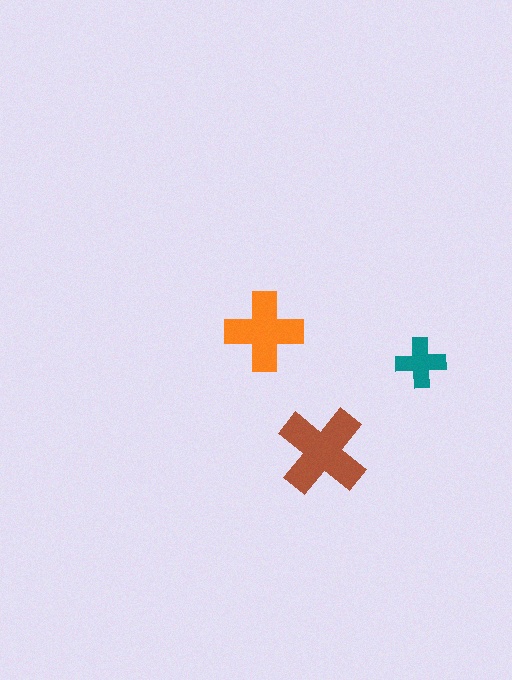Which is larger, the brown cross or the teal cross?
The brown one.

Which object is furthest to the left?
The orange cross is leftmost.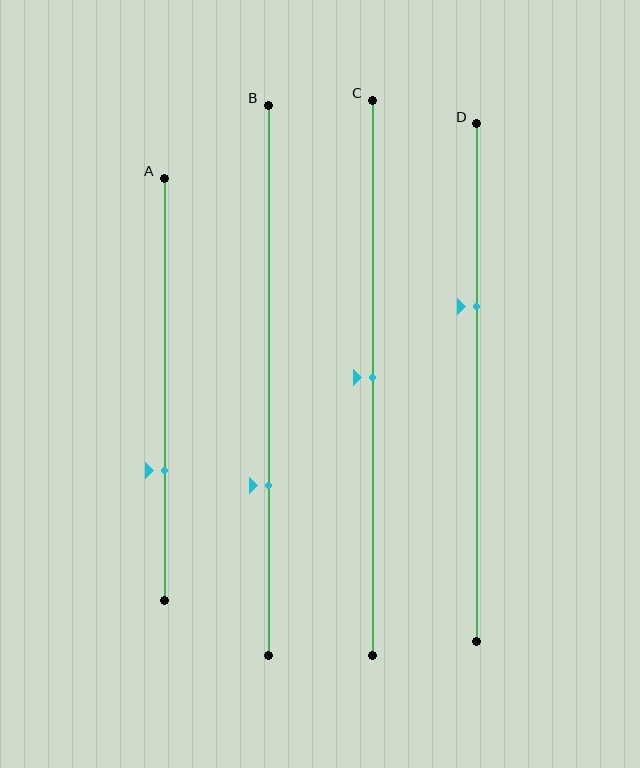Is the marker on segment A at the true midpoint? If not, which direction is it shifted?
No, the marker on segment A is shifted downward by about 19% of the segment length.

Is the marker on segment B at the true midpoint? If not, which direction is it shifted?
No, the marker on segment B is shifted downward by about 19% of the segment length.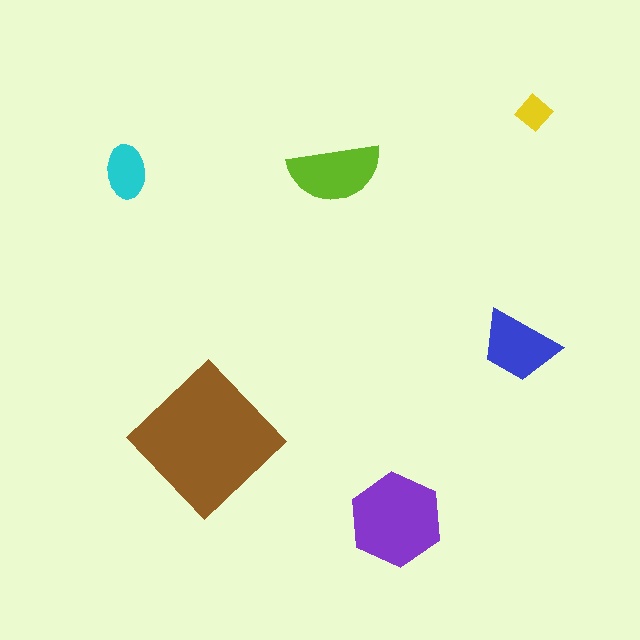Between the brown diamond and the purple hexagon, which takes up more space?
The brown diamond.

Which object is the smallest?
The yellow diamond.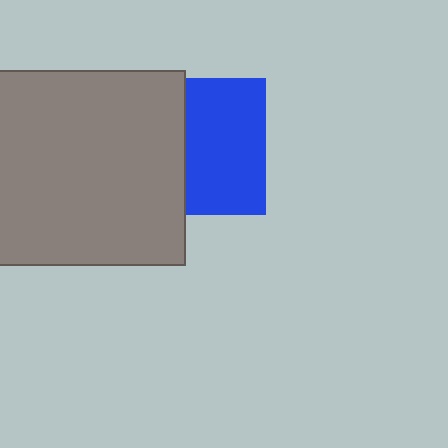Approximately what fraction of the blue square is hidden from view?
Roughly 41% of the blue square is hidden behind the gray square.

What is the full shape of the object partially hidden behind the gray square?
The partially hidden object is a blue square.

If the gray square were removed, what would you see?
You would see the complete blue square.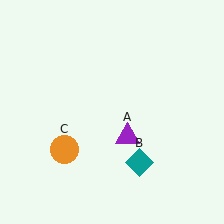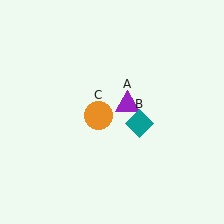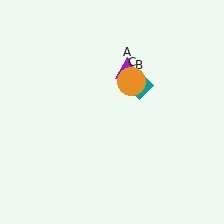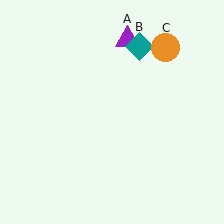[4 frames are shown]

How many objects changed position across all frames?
3 objects changed position: purple triangle (object A), teal diamond (object B), orange circle (object C).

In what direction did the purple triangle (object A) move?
The purple triangle (object A) moved up.